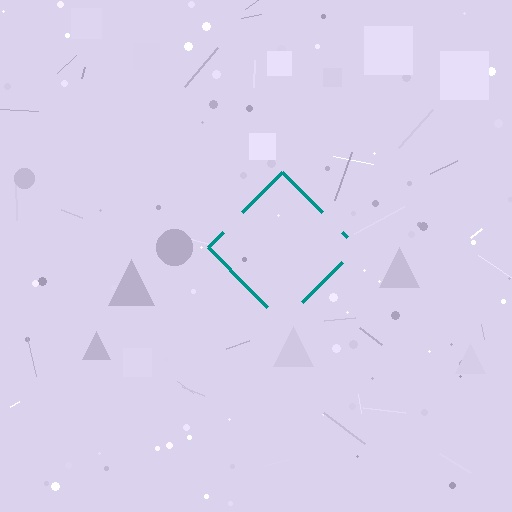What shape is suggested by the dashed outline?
The dashed outline suggests a diamond.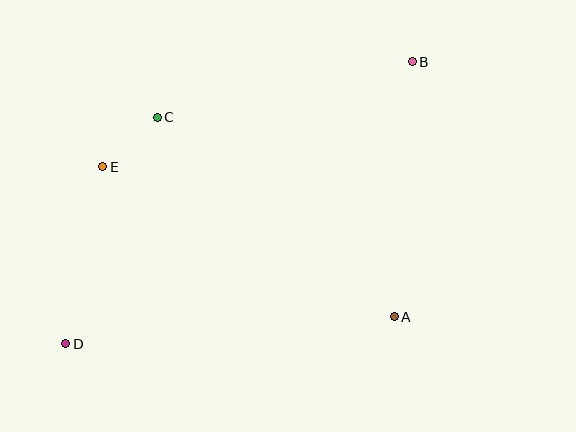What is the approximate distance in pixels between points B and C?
The distance between B and C is approximately 261 pixels.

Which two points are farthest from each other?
Points B and D are farthest from each other.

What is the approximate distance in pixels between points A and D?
The distance between A and D is approximately 330 pixels.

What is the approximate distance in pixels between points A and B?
The distance between A and B is approximately 256 pixels.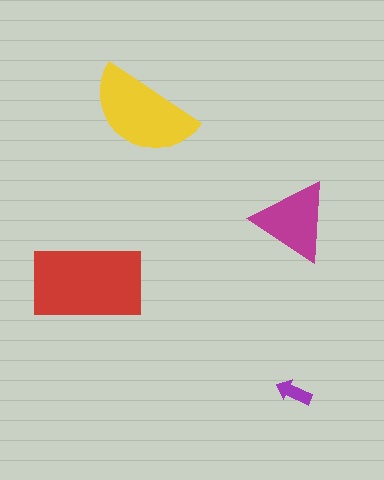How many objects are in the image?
There are 4 objects in the image.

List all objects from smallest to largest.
The purple arrow, the magenta triangle, the yellow semicircle, the red rectangle.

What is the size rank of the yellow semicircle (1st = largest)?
2nd.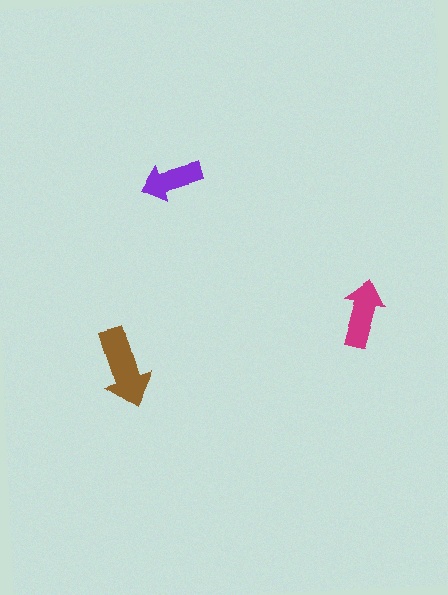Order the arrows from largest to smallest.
the brown one, the magenta one, the purple one.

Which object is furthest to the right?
The magenta arrow is rightmost.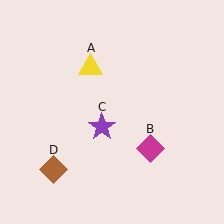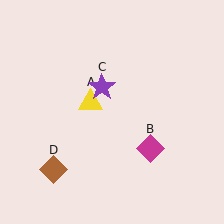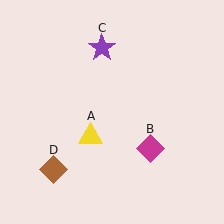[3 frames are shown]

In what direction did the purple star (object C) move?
The purple star (object C) moved up.